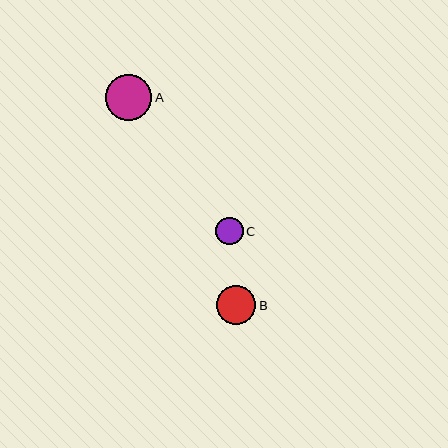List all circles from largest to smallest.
From largest to smallest: A, B, C.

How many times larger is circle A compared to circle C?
Circle A is approximately 1.7 times the size of circle C.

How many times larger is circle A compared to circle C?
Circle A is approximately 1.7 times the size of circle C.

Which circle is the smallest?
Circle C is the smallest with a size of approximately 28 pixels.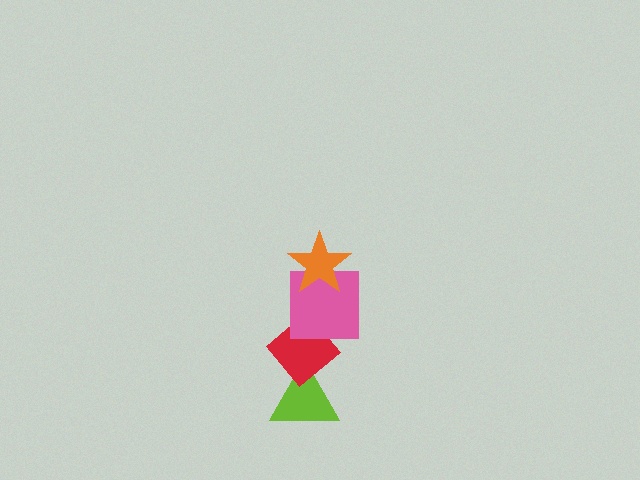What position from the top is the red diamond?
The red diamond is 3rd from the top.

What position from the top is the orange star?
The orange star is 1st from the top.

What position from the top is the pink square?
The pink square is 2nd from the top.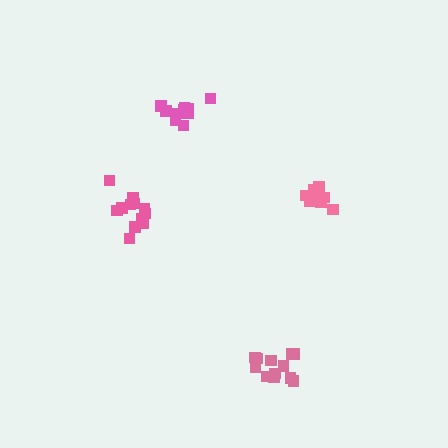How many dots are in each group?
Group 1: 12 dots, Group 2: 12 dots, Group 3: 13 dots, Group 4: 13 dots (50 total).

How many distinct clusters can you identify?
There are 4 distinct clusters.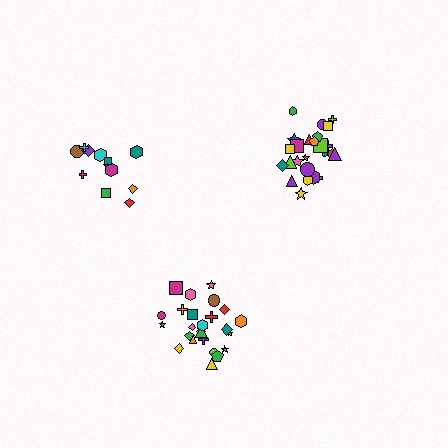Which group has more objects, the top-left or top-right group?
The top-right group.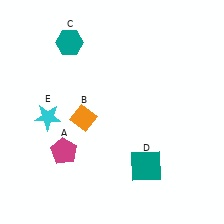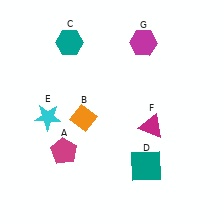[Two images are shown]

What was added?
A magenta triangle (F), a magenta hexagon (G) were added in Image 2.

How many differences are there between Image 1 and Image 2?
There are 2 differences between the two images.